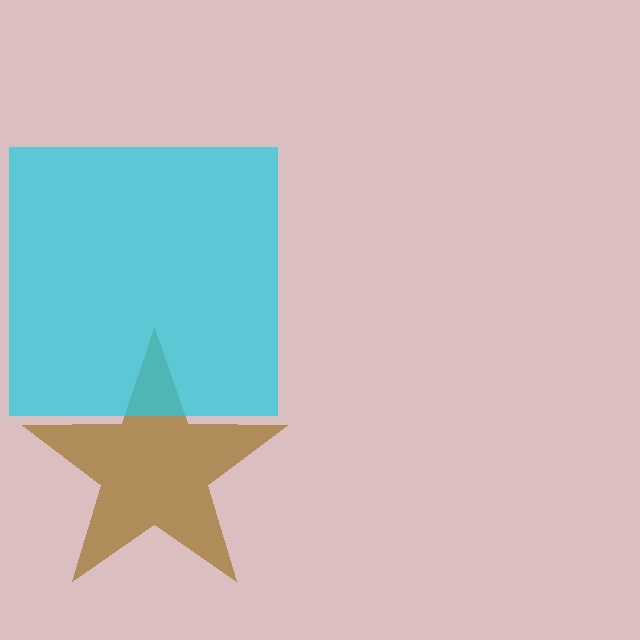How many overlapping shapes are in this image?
There are 2 overlapping shapes in the image.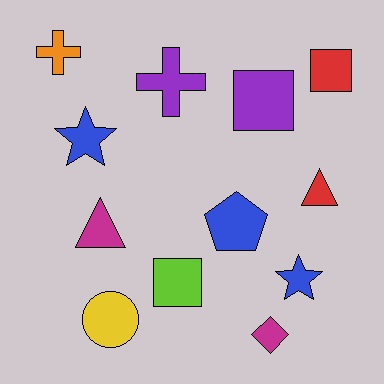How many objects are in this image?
There are 12 objects.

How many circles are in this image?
There is 1 circle.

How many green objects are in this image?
There are no green objects.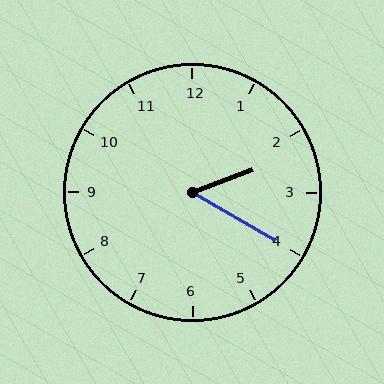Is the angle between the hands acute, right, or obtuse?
It is acute.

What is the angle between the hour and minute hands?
Approximately 50 degrees.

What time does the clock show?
2:20.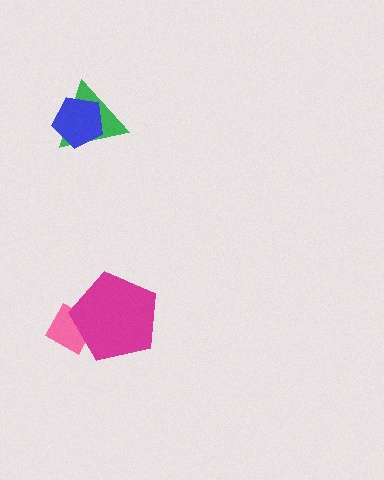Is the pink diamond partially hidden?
Yes, it is partially covered by another shape.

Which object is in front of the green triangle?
The blue pentagon is in front of the green triangle.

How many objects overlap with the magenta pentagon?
1 object overlaps with the magenta pentagon.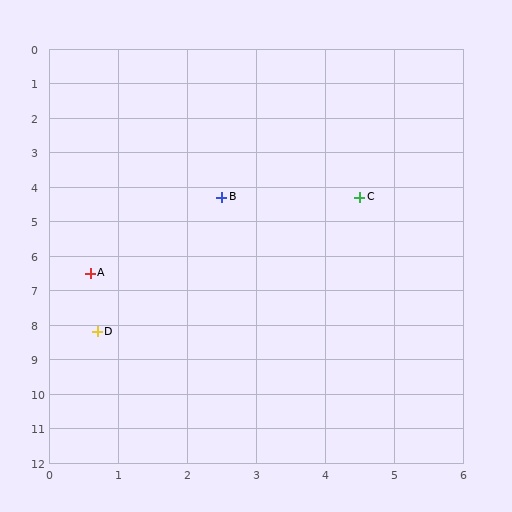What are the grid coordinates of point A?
Point A is at approximately (0.6, 6.5).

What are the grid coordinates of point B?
Point B is at approximately (2.5, 4.3).